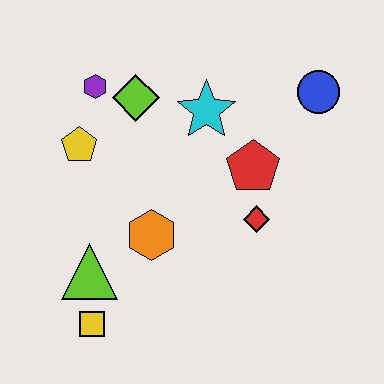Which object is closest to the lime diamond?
The purple hexagon is closest to the lime diamond.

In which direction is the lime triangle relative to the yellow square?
The lime triangle is above the yellow square.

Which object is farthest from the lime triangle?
The blue circle is farthest from the lime triangle.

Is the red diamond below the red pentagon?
Yes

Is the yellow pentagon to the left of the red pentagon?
Yes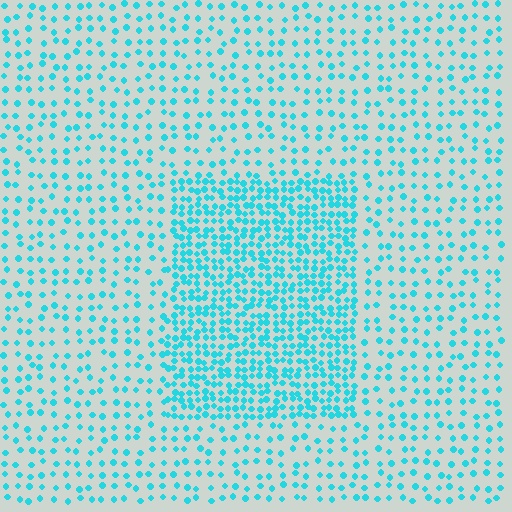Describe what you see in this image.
The image contains small cyan elements arranged at two different densities. A rectangle-shaped region is visible where the elements are more densely packed than the surrounding area.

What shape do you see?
I see a rectangle.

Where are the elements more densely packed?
The elements are more densely packed inside the rectangle boundary.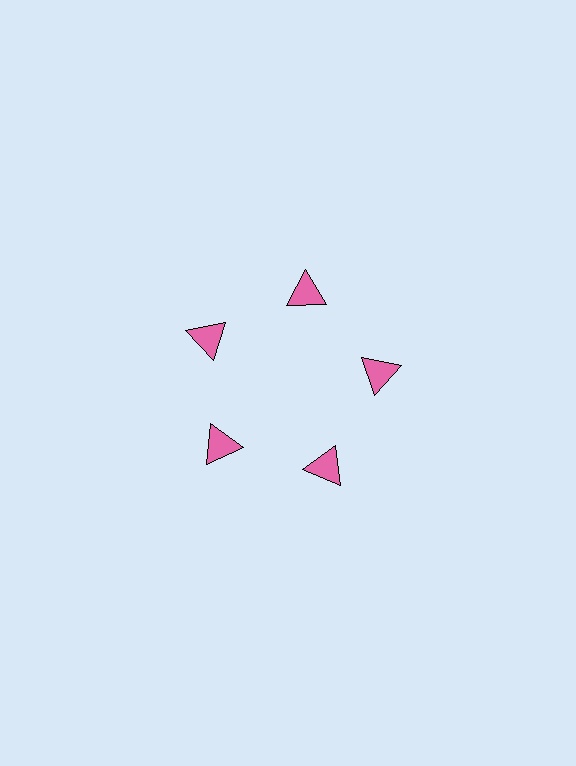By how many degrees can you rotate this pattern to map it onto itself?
The pattern maps onto itself every 72 degrees of rotation.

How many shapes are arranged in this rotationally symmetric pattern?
There are 5 shapes, arranged in 5 groups of 1.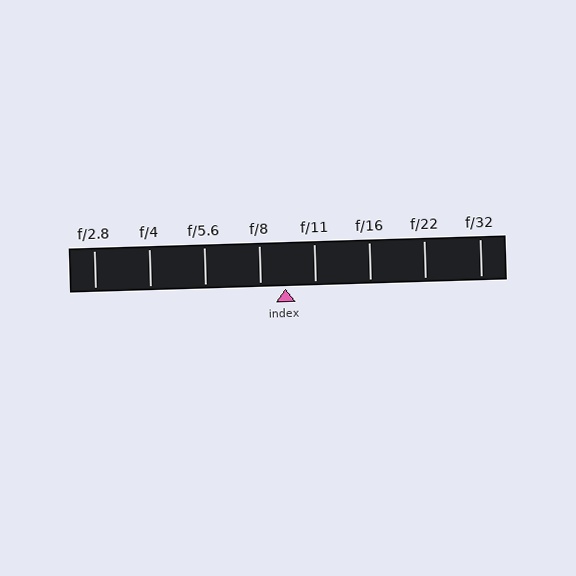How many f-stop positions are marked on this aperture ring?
There are 8 f-stop positions marked.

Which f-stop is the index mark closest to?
The index mark is closest to f/8.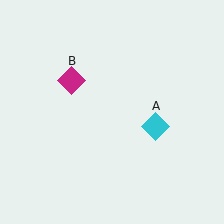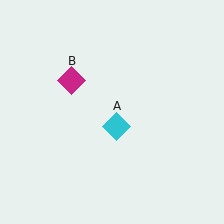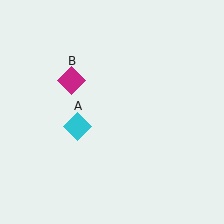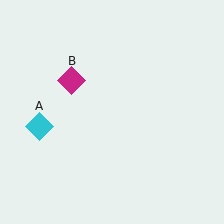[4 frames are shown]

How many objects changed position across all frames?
1 object changed position: cyan diamond (object A).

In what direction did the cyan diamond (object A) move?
The cyan diamond (object A) moved left.